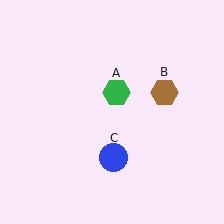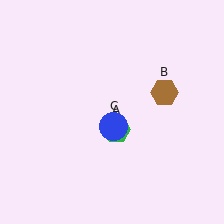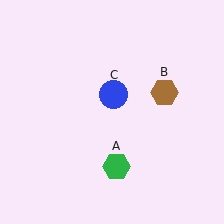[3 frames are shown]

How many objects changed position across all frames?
2 objects changed position: green hexagon (object A), blue circle (object C).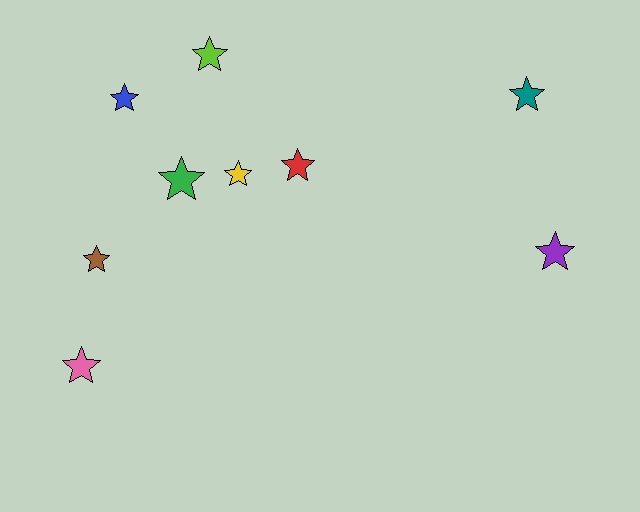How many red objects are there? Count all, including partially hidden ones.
There is 1 red object.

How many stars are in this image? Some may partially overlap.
There are 9 stars.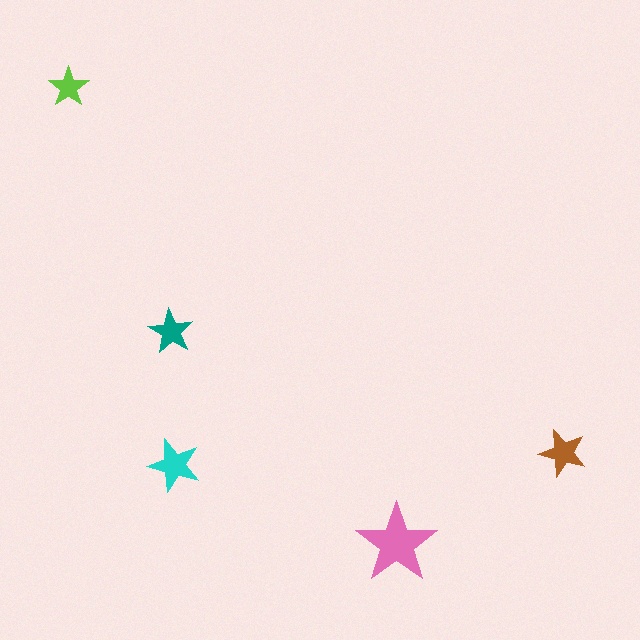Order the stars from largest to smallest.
the pink one, the cyan one, the brown one, the teal one, the lime one.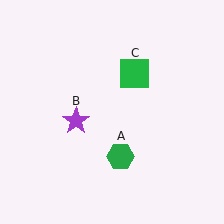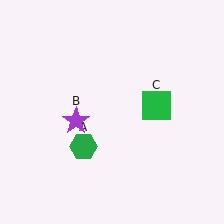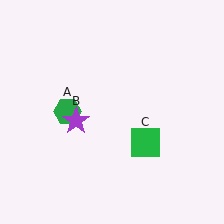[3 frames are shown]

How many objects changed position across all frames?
2 objects changed position: green hexagon (object A), green square (object C).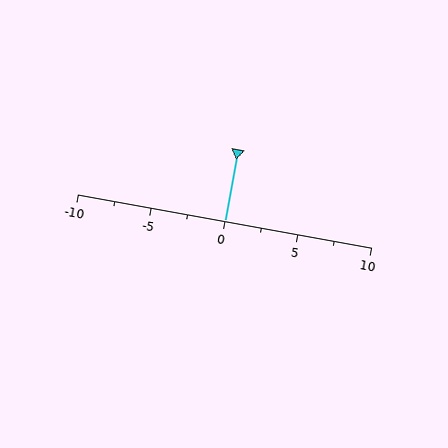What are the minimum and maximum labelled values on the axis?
The axis runs from -10 to 10.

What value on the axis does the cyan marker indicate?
The marker indicates approximately 0.